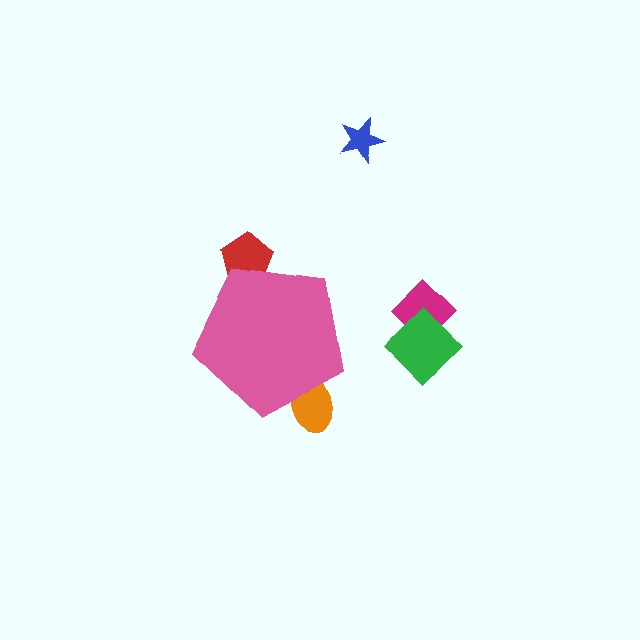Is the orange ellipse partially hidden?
Yes, the orange ellipse is partially hidden behind the pink pentagon.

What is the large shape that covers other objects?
A pink pentagon.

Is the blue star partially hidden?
No, the blue star is fully visible.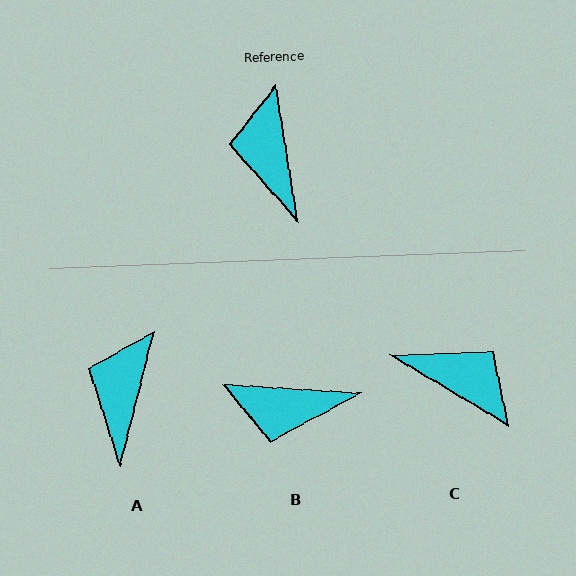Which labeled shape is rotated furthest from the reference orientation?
C, about 130 degrees away.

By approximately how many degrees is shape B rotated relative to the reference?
Approximately 77 degrees counter-clockwise.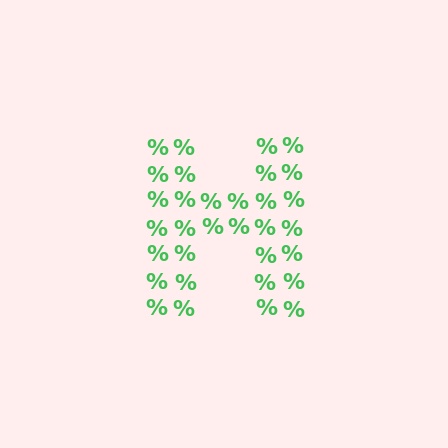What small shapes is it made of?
It is made of small percent signs.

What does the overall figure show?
The overall figure shows the letter H.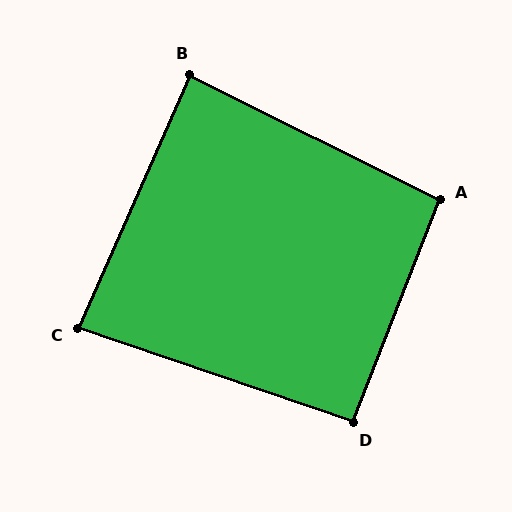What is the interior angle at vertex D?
Approximately 92 degrees (approximately right).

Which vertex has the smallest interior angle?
C, at approximately 85 degrees.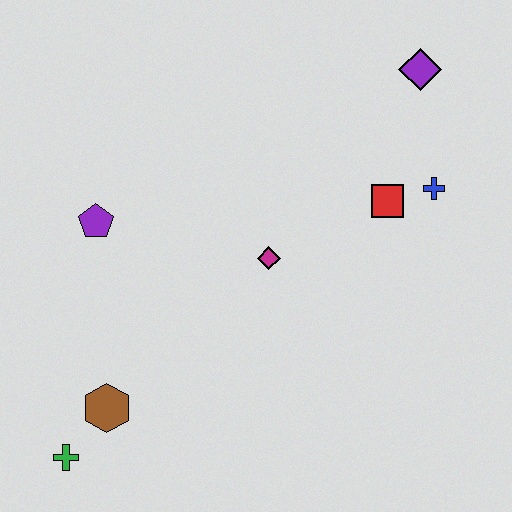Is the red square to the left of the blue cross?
Yes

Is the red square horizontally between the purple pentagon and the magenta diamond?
No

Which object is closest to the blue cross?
The red square is closest to the blue cross.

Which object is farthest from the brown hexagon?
The purple diamond is farthest from the brown hexagon.